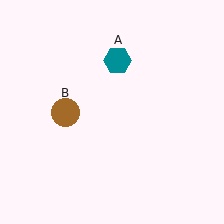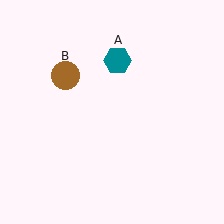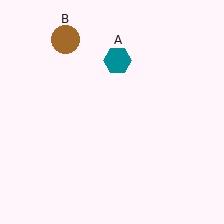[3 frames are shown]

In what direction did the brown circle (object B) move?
The brown circle (object B) moved up.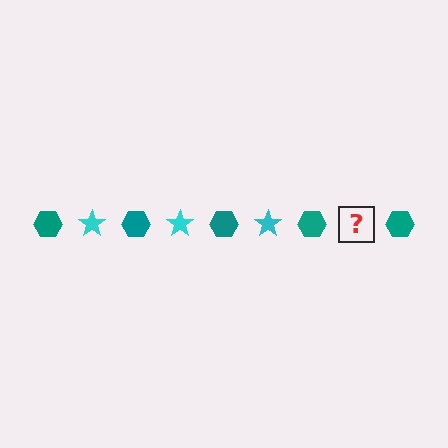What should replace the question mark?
The question mark should be replaced with a cyan star.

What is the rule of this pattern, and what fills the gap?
The rule is that the pattern alternates between teal hexagon and cyan star. The gap should be filled with a cyan star.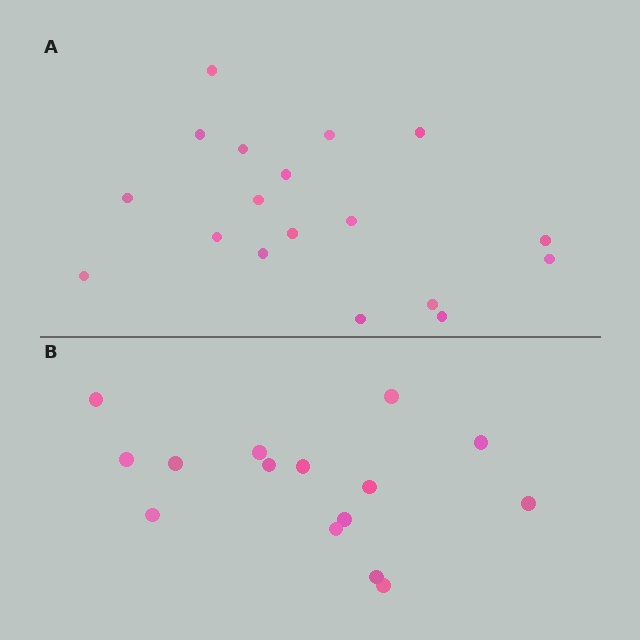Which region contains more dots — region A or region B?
Region A (the top region) has more dots.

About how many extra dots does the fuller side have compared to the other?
Region A has just a few more — roughly 2 or 3 more dots than region B.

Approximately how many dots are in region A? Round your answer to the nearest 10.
About 20 dots. (The exact count is 18, which rounds to 20.)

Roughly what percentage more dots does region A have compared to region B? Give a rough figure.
About 20% more.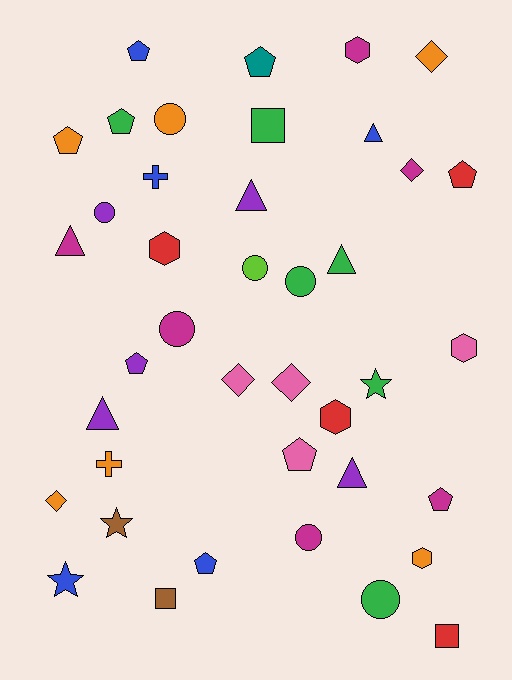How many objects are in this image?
There are 40 objects.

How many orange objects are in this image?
There are 6 orange objects.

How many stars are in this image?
There are 3 stars.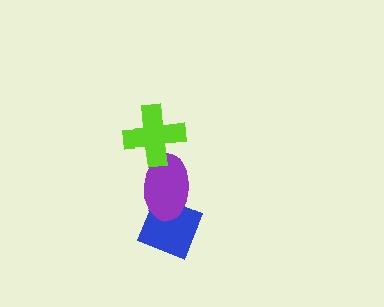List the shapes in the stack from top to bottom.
From top to bottom: the lime cross, the purple ellipse, the blue diamond.